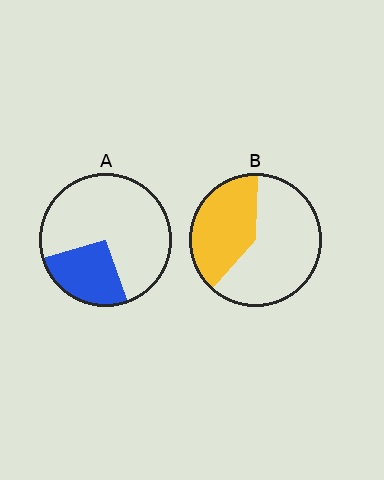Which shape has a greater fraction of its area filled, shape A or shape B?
Shape B.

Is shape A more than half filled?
No.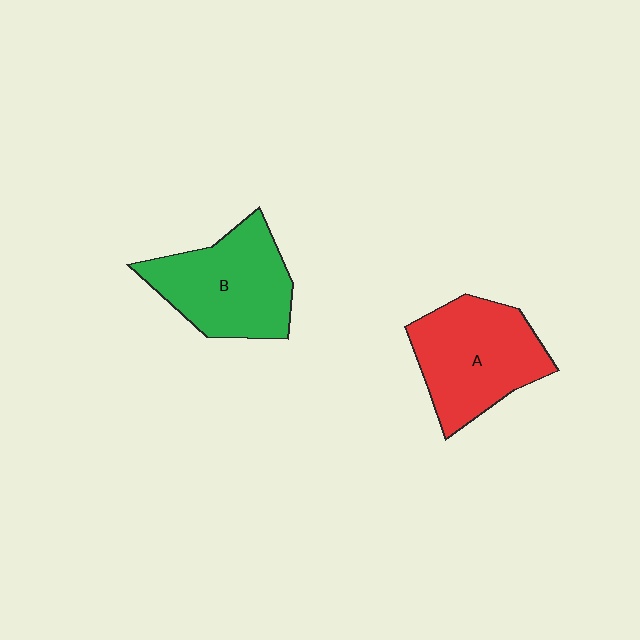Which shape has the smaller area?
Shape B (green).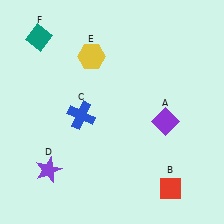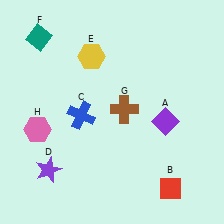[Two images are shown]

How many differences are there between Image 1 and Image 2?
There are 2 differences between the two images.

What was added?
A brown cross (G), a pink hexagon (H) were added in Image 2.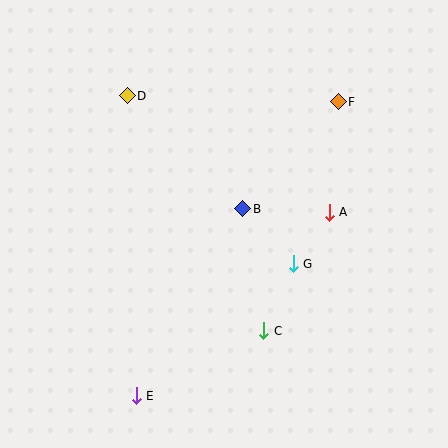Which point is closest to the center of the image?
Point B at (243, 209) is closest to the center.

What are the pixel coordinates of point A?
Point A is at (329, 212).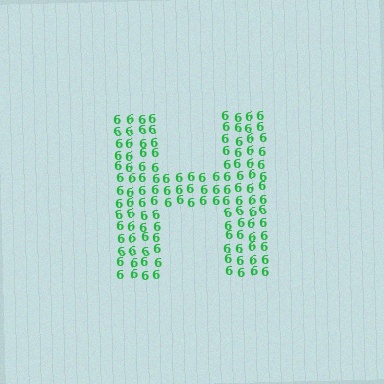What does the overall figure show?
The overall figure shows the letter H.